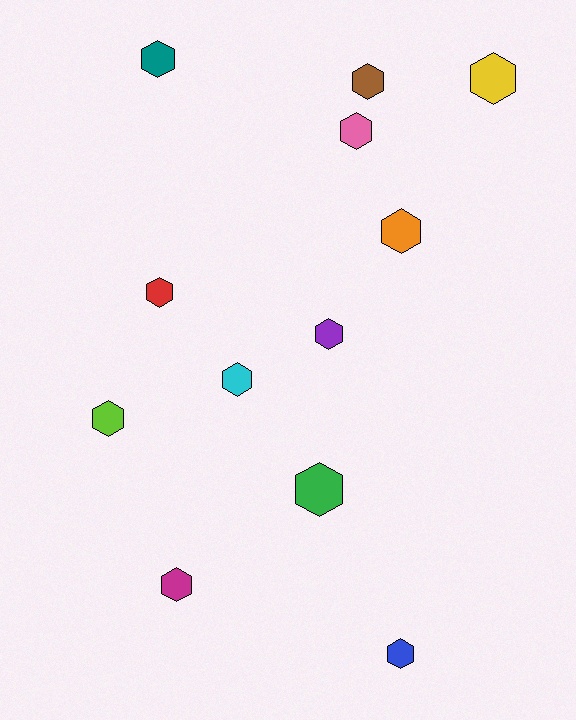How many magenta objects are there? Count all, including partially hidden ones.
There is 1 magenta object.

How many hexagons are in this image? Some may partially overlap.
There are 12 hexagons.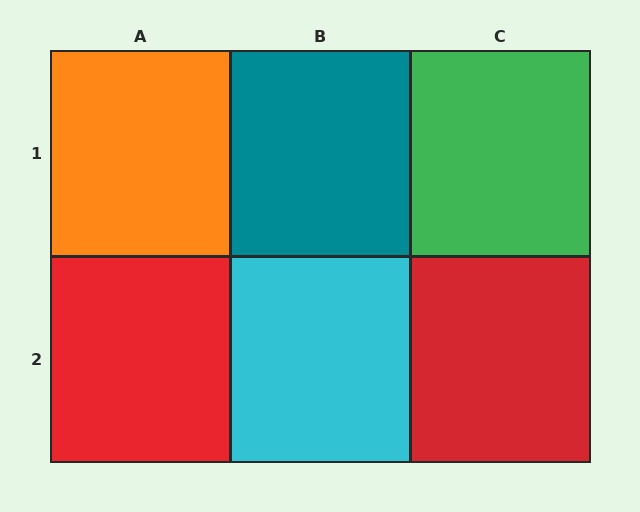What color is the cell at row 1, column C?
Green.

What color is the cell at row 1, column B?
Teal.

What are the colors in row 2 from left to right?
Red, cyan, red.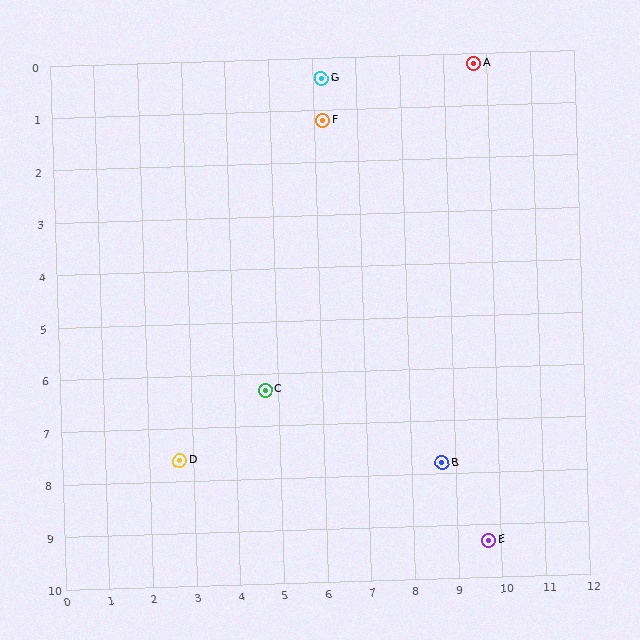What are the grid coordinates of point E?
Point E is at approximately (9.7, 9.3).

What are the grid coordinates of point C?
Point C is at approximately (4.7, 6.3).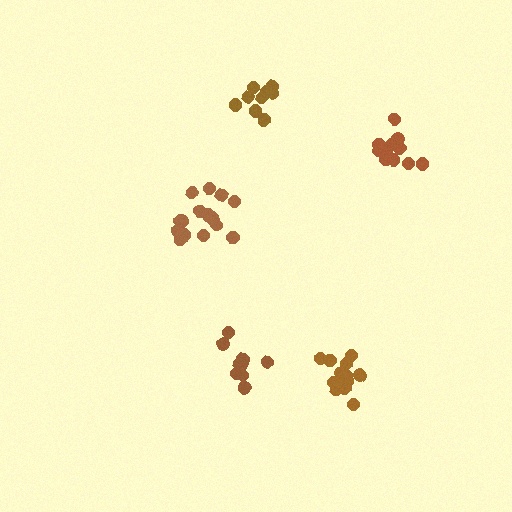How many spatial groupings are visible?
There are 5 spatial groupings.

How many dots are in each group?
Group 1: 11 dots, Group 2: 9 dots, Group 3: 15 dots, Group 4: 9 dots, Group 5: 15 dots (59 total).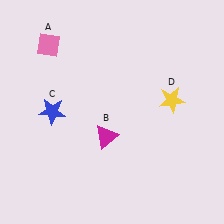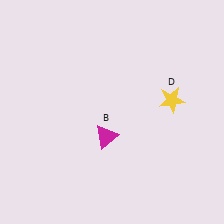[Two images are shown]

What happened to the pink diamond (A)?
The pink diamond (A) was removed in Image 2. It was in the top-left area of Image 1.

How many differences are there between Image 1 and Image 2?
There are 2 differences between the two images.